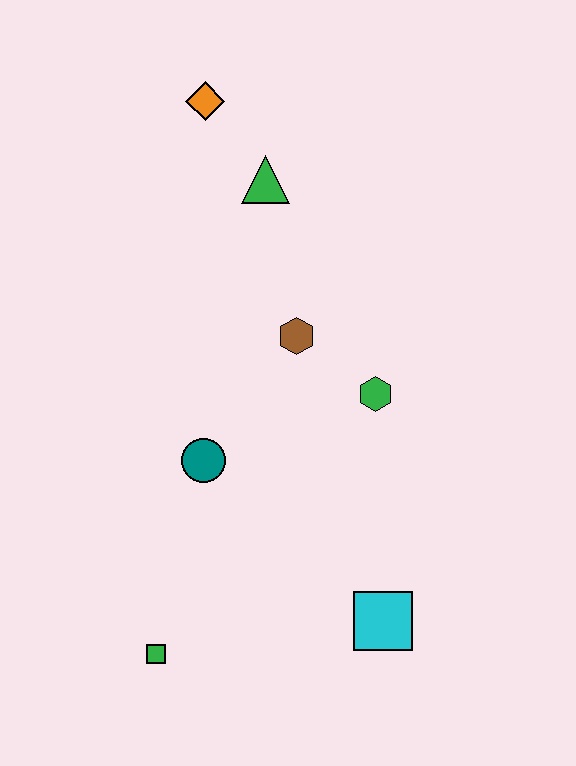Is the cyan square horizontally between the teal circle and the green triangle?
No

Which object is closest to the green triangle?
The orange diamond is closest to the green triangle.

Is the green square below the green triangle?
Yes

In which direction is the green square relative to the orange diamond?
The green square is below the orange diamond.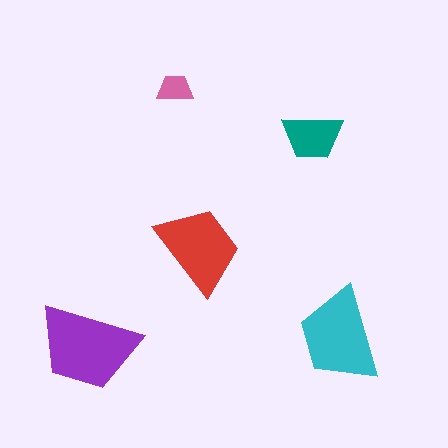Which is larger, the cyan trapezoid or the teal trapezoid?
The cyan one.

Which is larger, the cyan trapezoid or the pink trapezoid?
The cyan one.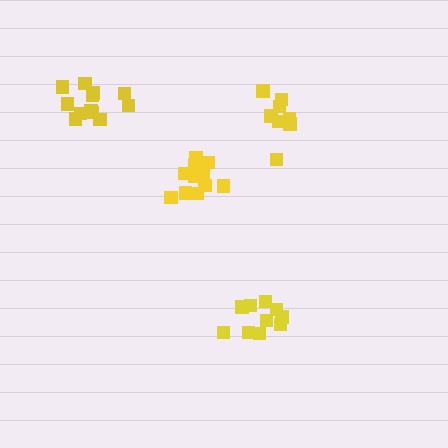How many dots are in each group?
Group 1: 10 dots, Group 2: 12 dots, Group 3: 8 dots, Group 4: 12 dots (42 total).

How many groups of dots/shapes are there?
There are 4 groups.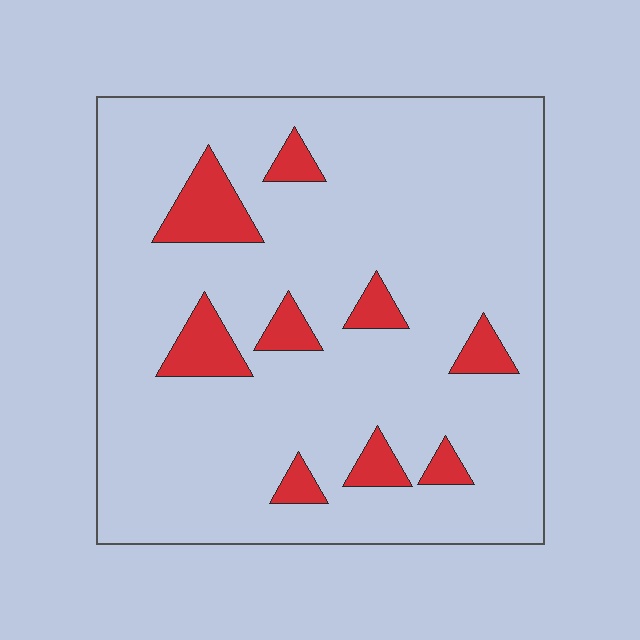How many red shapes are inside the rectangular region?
9.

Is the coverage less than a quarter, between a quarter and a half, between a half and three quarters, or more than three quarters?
Less than a quarter.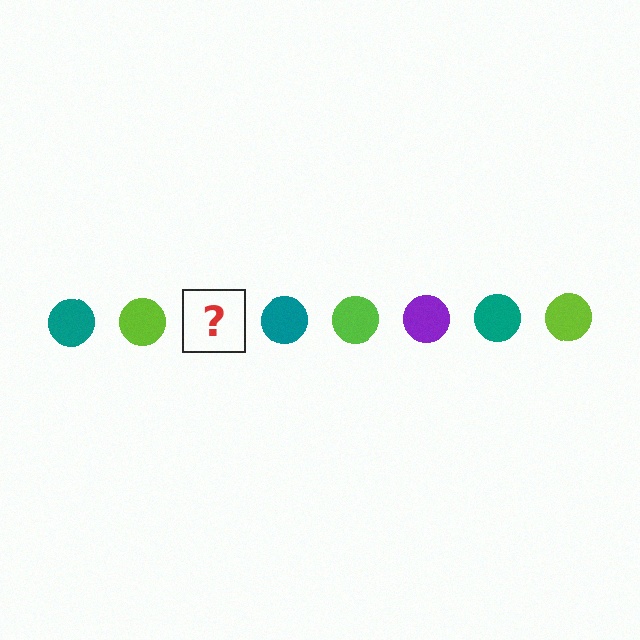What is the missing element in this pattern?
The missing element is a purple circle.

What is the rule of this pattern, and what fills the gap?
The rule is that the pattern cycles through teal, lime, purple circles. The gap should be filled with a purple circle.